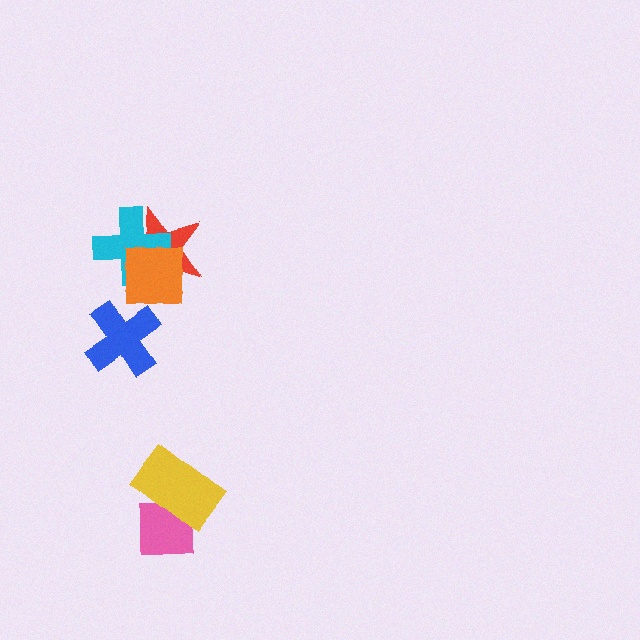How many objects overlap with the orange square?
2 objects overlap with the orange square.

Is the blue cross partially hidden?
No, no other shape covers it.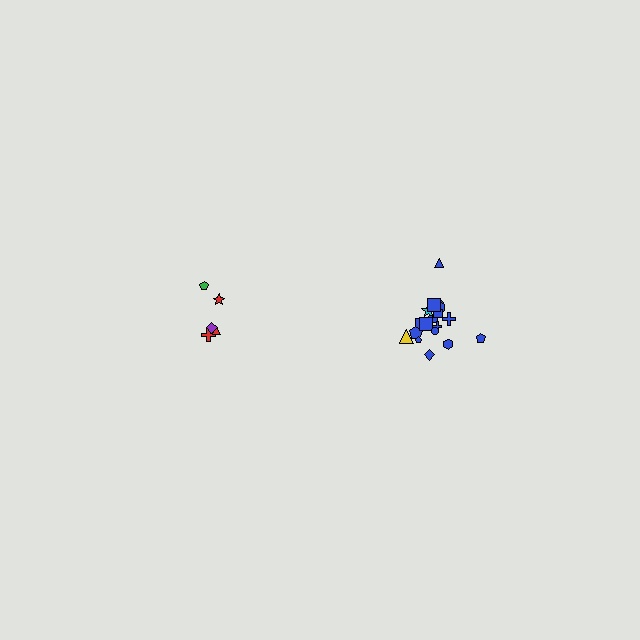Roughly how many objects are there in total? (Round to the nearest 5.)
Roughly 25 objects in total.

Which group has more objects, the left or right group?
The right group.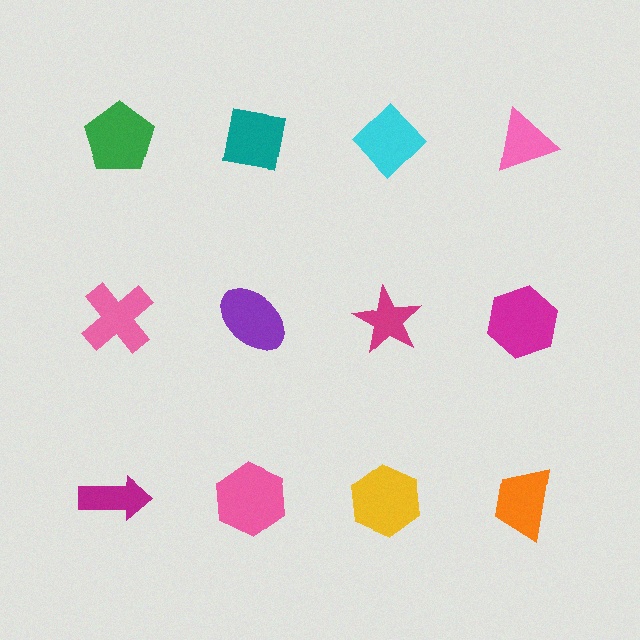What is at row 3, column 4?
An orange trapezoid.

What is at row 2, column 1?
A pink cross.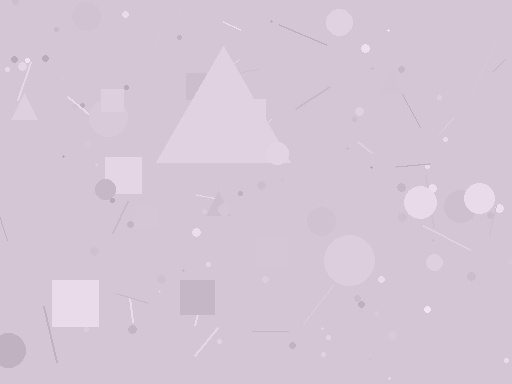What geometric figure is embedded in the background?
A triangle is embedded in the background.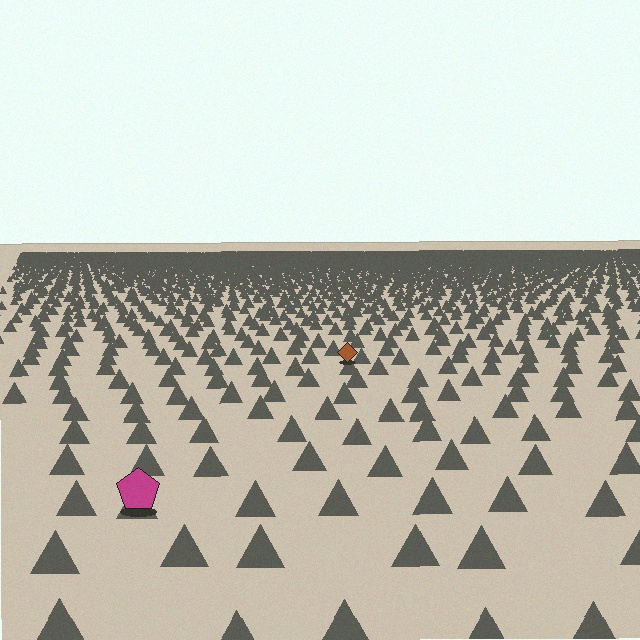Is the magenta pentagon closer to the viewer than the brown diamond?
Yes. The magenta pentagon is closer — you can tell from the texture gradient: the ground texture is coarser near it.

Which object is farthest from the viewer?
The brown diamond is farthest from the viewer. It appears smaller and the ground texture around it is denser.